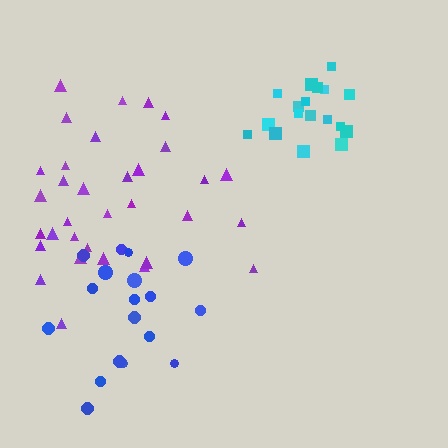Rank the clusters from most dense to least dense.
cyan, blue, purple.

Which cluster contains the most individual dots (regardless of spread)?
Purple (33).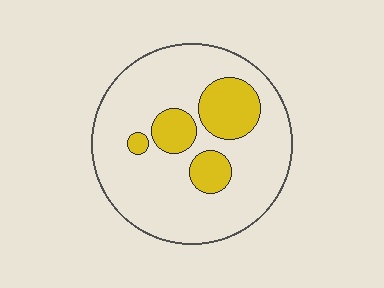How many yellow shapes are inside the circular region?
4.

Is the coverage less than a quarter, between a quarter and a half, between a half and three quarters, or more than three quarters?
Less than a quarter.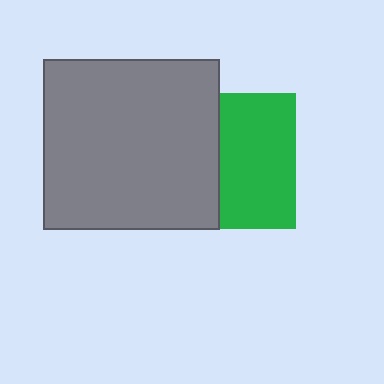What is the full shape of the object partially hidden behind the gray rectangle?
The partially hidden object is a green square.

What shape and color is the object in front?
The object in front is a gray rectangle.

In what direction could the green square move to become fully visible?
The green square could move right. That would shift it out from behind the gray rectangle entirely.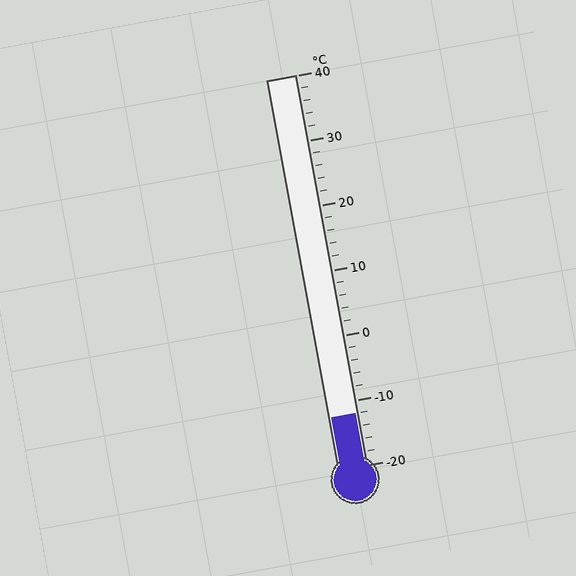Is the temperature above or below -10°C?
The temperature is below -10°C.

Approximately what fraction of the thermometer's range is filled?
The thermometer is filled to approximately 15% of its range.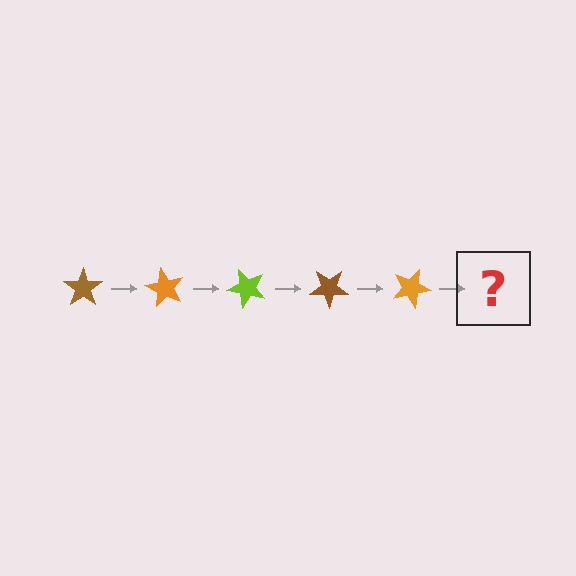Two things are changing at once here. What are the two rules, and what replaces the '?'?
The two rules are that it rotates 60 degrees each step and the color cycles through brown, orange, and lime. The '?' should be a lime star, rotated 300 degrees from the start.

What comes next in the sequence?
The next element should be a lime star, rotated 300 degrees from the start.